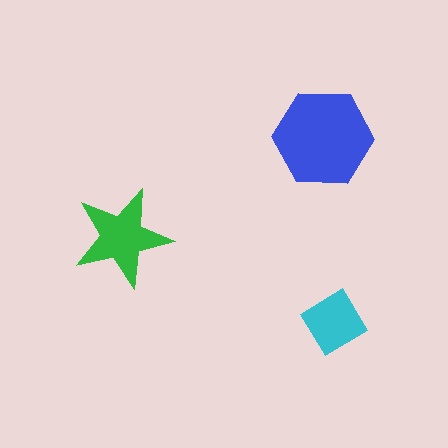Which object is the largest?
The blue hexagon.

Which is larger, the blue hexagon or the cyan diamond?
The blue hexagon.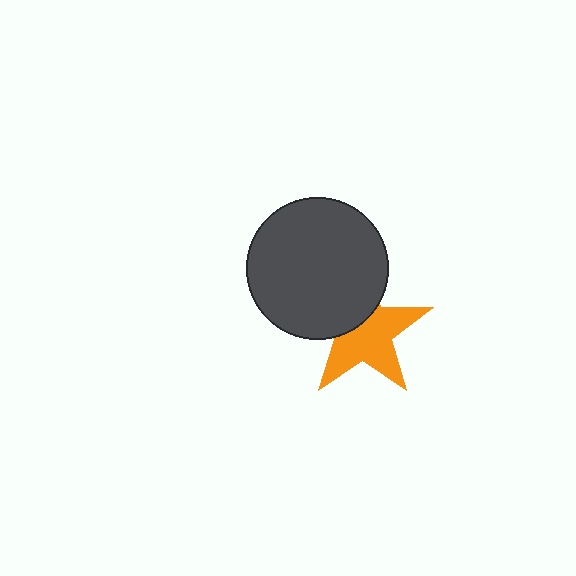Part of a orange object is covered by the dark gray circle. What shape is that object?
It is a star.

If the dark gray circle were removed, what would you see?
You would see the complete orange star.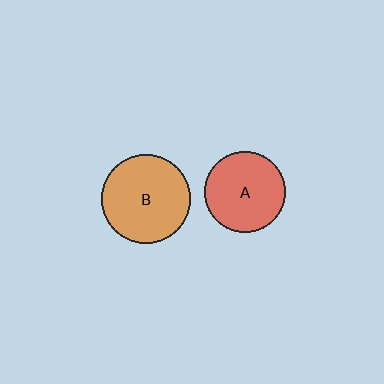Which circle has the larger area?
Circle B (orange).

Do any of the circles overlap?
No, none of the circles overlap.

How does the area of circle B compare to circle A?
Approximately 1.2 times.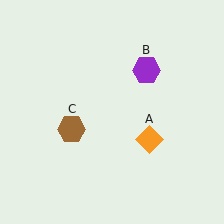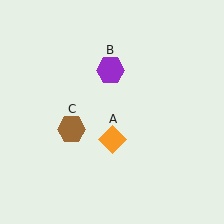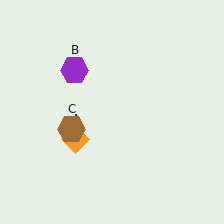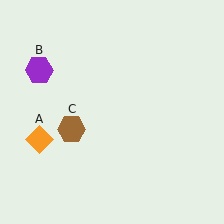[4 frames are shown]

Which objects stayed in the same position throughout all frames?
Brown hexagon (object C) remained stationary.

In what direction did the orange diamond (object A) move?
The orange diamond (object A) moved left.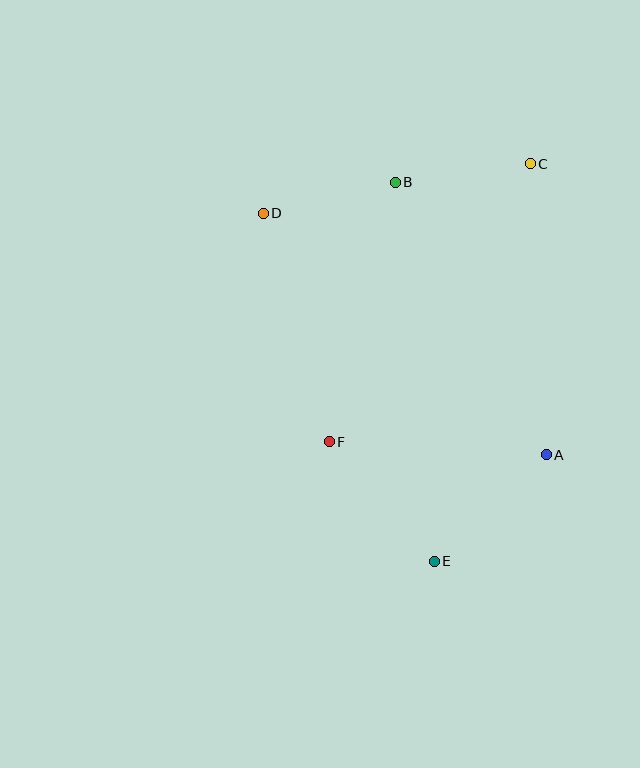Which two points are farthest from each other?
Points C and E are farthest from each other.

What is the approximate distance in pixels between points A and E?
The distance between A and E is approximately 155 pixels.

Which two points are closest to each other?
Points B and D are closest to each other.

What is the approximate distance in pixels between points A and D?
The distance between A and D is approximately 372 pixels.